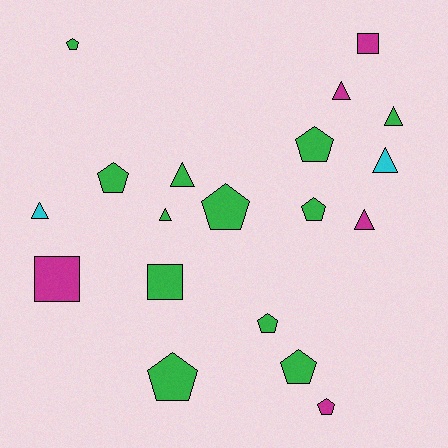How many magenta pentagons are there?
There is 1 magenta pentagon.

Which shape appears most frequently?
Pentagon, with 9 objects.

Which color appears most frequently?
Green, with 12 objects.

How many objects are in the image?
There are 19 objects.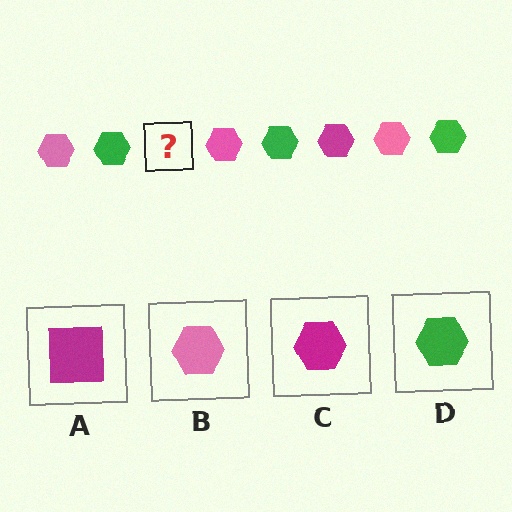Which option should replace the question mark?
Option C.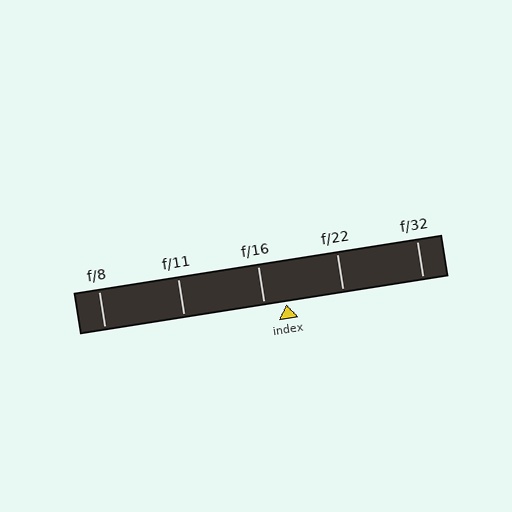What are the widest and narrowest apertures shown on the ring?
The widest aperture shown is f/8 and the narrowest is f/32.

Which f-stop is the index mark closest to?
The index mark is closest to f/16.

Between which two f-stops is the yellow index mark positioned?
The index mark is between f/16 and f/22.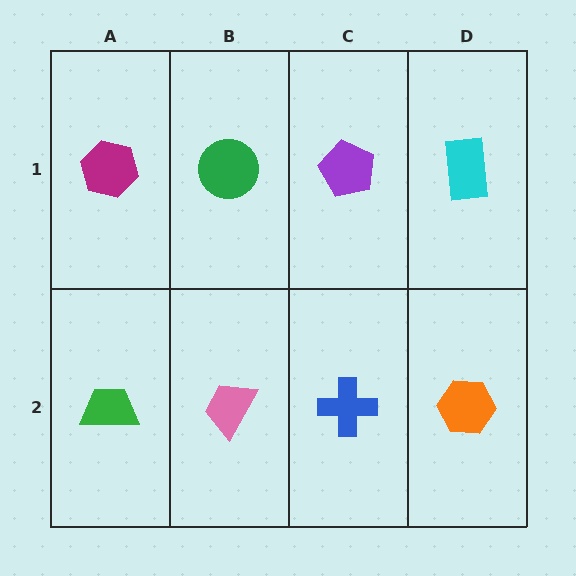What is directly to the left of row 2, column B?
A green trapezoid.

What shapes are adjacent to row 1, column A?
A green trapezoid (row 2, column A), a green circle (row 1, column B).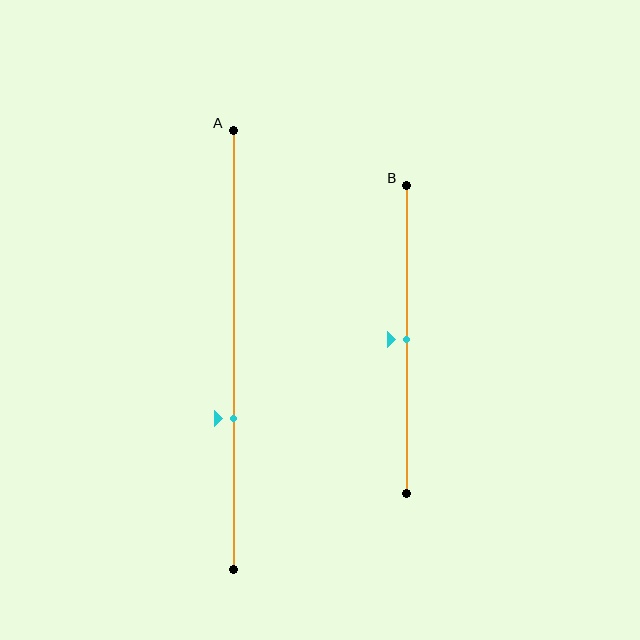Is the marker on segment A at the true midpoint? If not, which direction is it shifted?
No, the marker on segment A is shifted downward by about 16% of the segment length.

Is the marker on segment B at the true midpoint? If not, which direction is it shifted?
Yes, the marker on segment B is at the true midpoint.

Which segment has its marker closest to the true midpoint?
Segment B has its marker closest to the true midpoint.